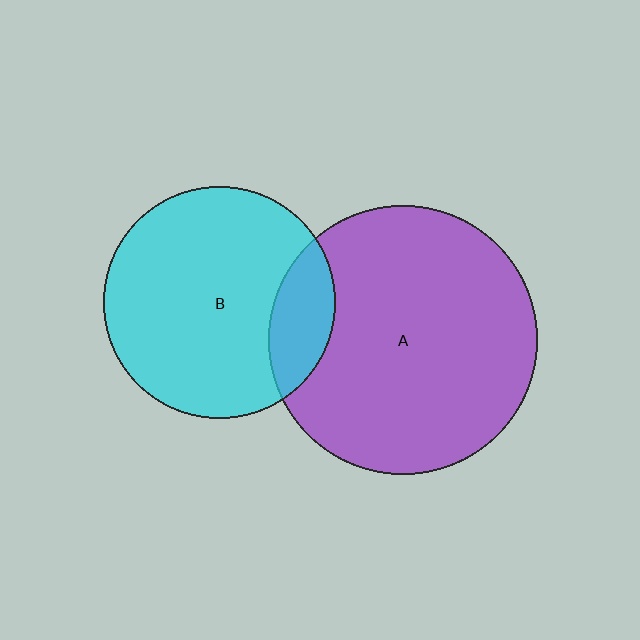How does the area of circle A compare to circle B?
Approximately 1.3 times.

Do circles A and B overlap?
Yes.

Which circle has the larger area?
Circle A (purple).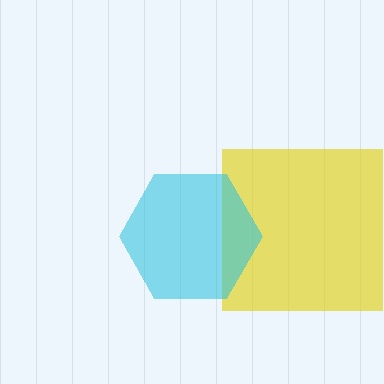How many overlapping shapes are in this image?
There are 2 overlapping shapes in the image.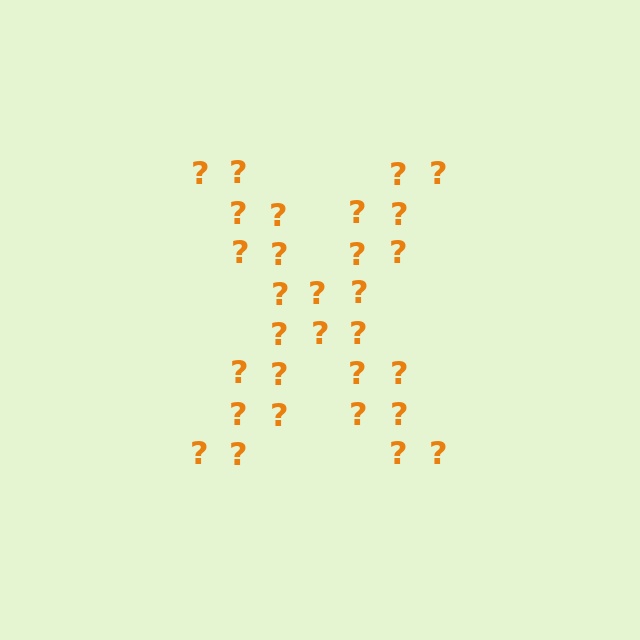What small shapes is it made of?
It is made of small question marks.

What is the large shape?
The large shape is the letter X.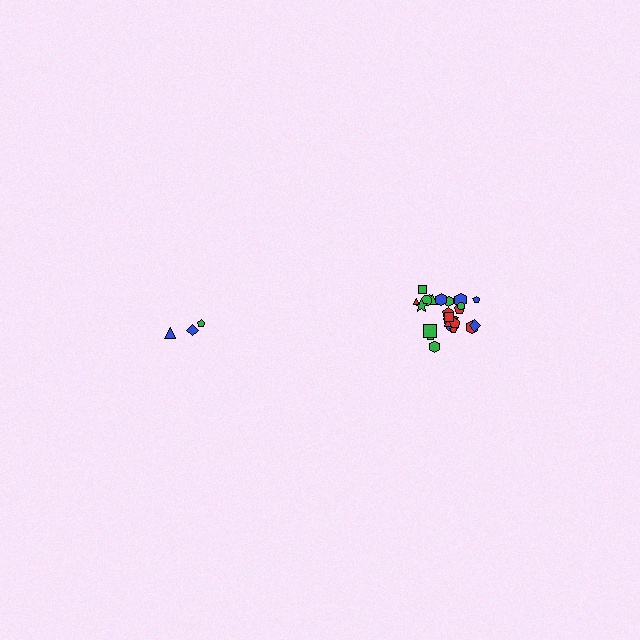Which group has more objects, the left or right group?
The right group.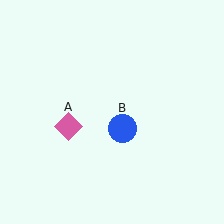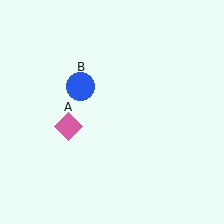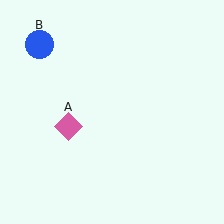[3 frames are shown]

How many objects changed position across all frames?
1 object changed position: blue circle (object B).